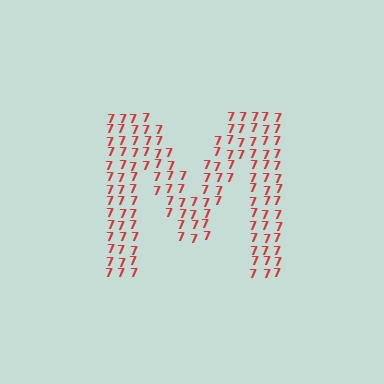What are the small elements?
The small elements are digit 7's.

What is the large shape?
The large shape is the letter M.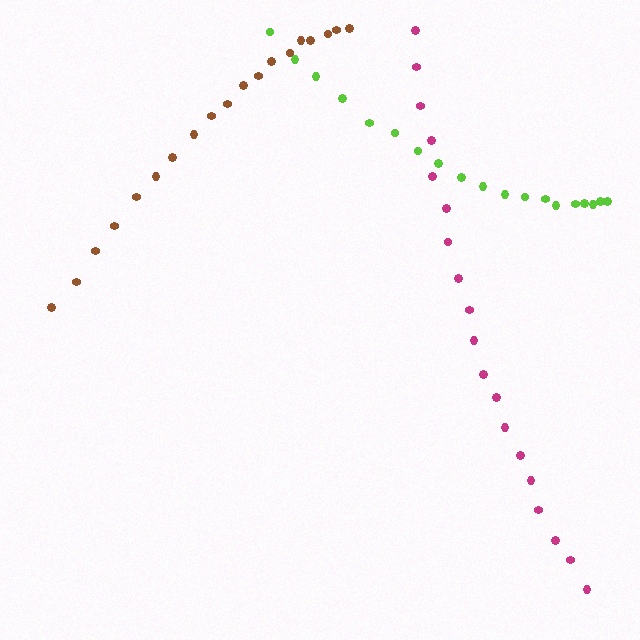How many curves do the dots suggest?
There are 3 distinct paths.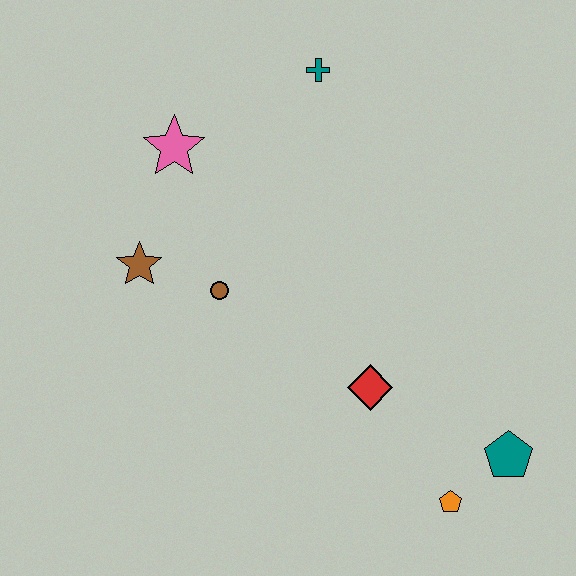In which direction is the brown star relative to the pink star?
The brown star is below the pink star.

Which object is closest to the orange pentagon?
The teal pentagon is closest to the orange pentagon.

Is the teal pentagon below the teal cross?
Yes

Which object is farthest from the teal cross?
The orange pentagon is farthest from the teal cross.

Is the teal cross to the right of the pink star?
Yes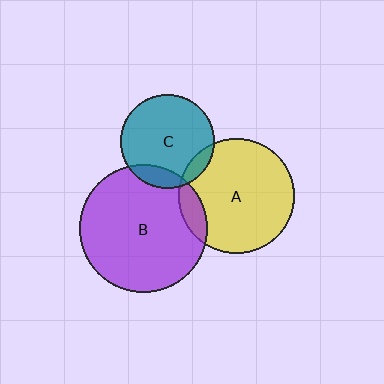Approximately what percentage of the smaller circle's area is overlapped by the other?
Approximately 10%.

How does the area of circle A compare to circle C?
Approximately 1.5 times.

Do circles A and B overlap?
Yes.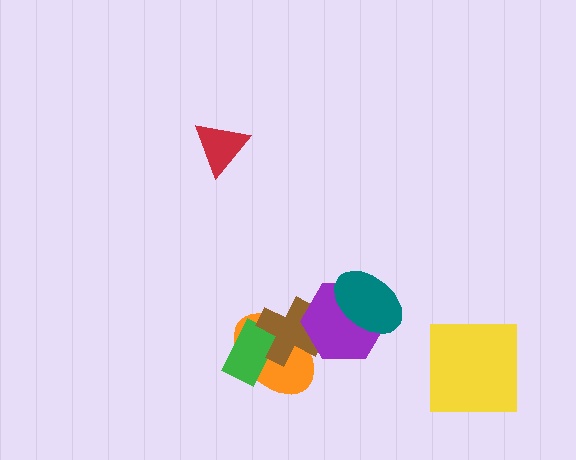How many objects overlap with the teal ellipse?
1 object overlaps with the teal ellipse.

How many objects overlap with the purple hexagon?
3 objects overlap with the purple hexagon.